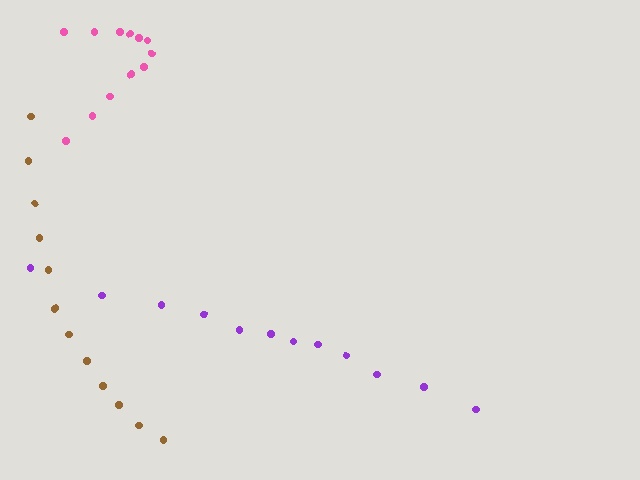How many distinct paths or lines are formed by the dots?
There are 3 distinct paths.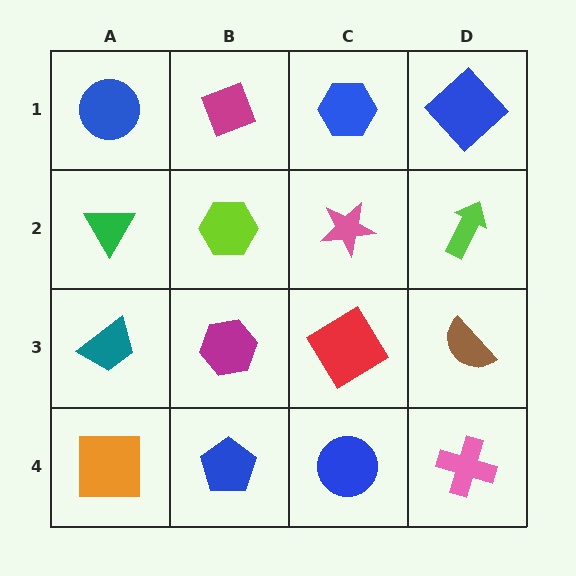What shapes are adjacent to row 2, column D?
A blue diamond (row 1, column D), a brown semicircle (row 3, column D), a pink star (row 2, column C).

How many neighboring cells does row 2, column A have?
3.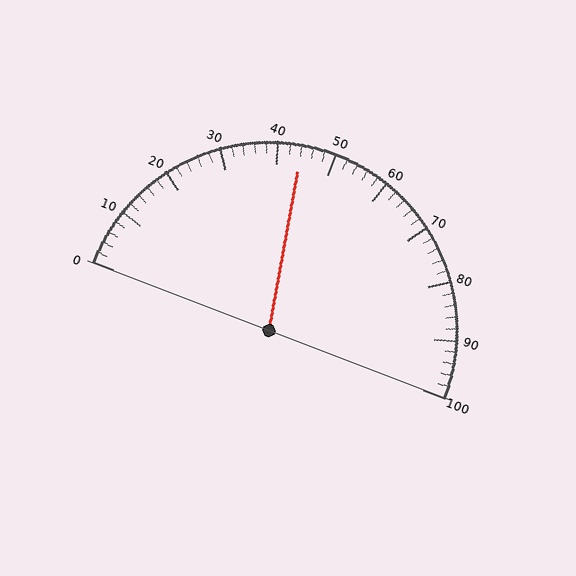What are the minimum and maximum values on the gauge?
The gauge ranges from 0 to 100.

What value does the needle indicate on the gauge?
The needle indicates approximately 44.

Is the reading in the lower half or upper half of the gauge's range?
The reading is in the lower half of the range (0 to 100).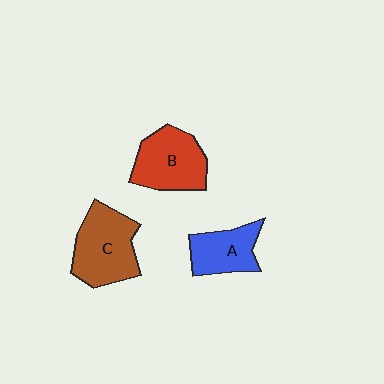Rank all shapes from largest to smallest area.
From largest to smallest: C (brown), B (red), A (blue).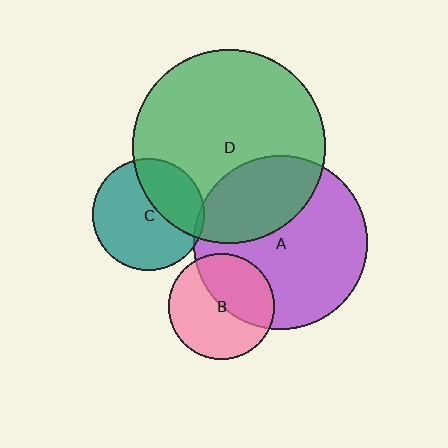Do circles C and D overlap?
Yes.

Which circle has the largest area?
Circle D (green).